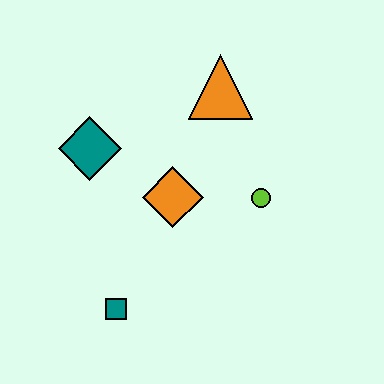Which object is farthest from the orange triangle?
The teal square is farthest from the orange triangle.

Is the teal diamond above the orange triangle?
No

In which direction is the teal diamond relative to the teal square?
The teal diamond is above the teal square.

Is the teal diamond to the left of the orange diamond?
Yes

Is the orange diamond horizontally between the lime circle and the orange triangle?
No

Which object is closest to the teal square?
The orange diamond is closest to the teal square.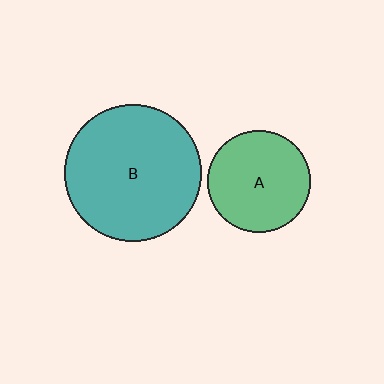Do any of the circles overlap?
No, none of the circles overlap.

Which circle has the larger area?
Circle B (teal).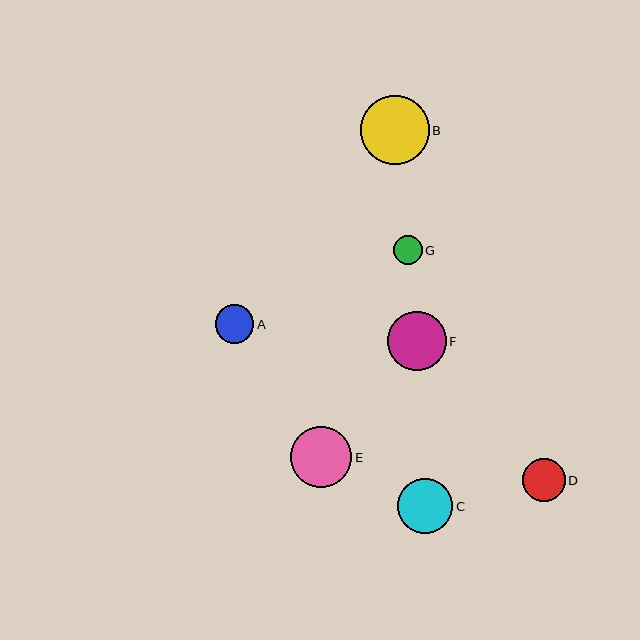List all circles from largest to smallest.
From largest to smallest: B, E, F, C, D, A, G.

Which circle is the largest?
Circle B is the largest with a size of approximately 68 pixels.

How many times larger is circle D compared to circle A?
Circle D is approximately 1.1 times the size of circle A.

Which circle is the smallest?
Circle G is the smallest with a size of approximately 29 pixels.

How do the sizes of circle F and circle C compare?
Circle F and circle C are approximately the same size.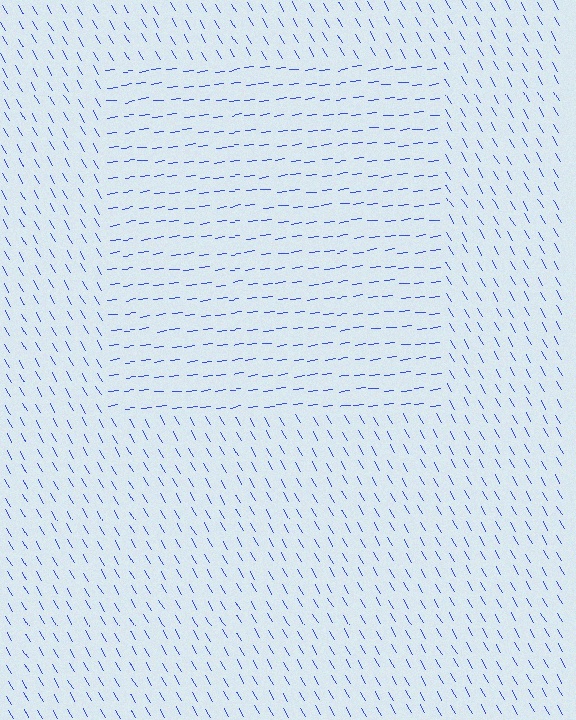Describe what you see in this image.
The image is filled with small blue line segments. A rectangle region in the image has lines oriented differently from the surrounding lines, creating a visible texture boundary.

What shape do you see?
I see a rectangle.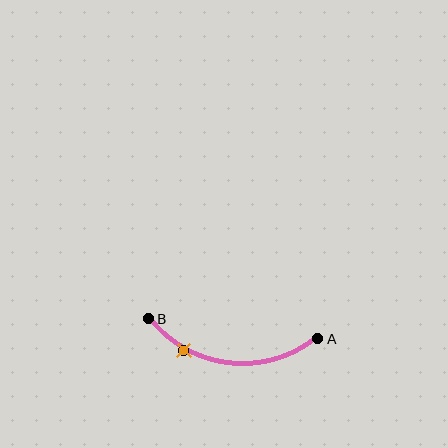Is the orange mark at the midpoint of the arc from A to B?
No. The orange mark lies on the arc but is closer to endpoint B. The arc midpoint would be at the point on the curve equidistant along the arc from both A and B.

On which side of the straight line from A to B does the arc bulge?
The arc bulges below the straight line connecting A and B.